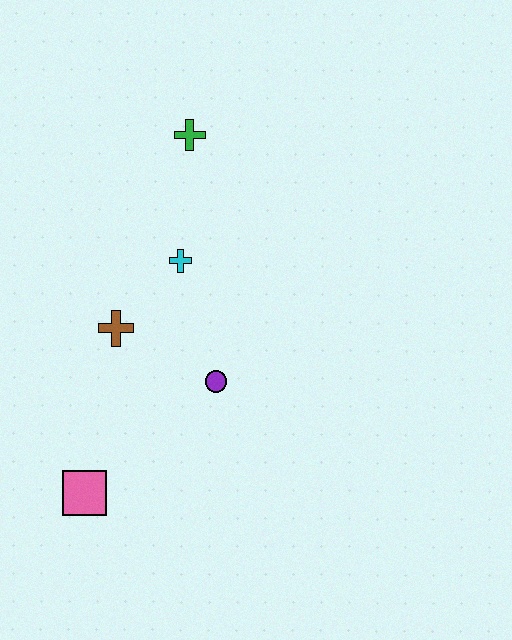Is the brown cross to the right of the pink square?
Yes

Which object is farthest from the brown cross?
The green cross is farthest from the brown cross.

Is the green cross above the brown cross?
Yes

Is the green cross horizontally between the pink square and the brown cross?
No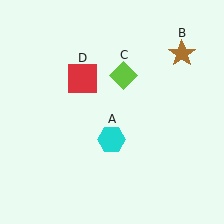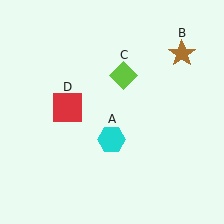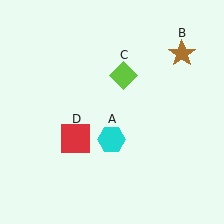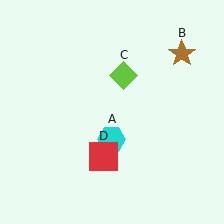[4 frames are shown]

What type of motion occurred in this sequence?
The red square (object D) rotated counterclockwise around the center of the scene.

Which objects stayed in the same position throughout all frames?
Cyan hexagon (object A) and brown star (object B) and lime diamond (object C) remained stationary.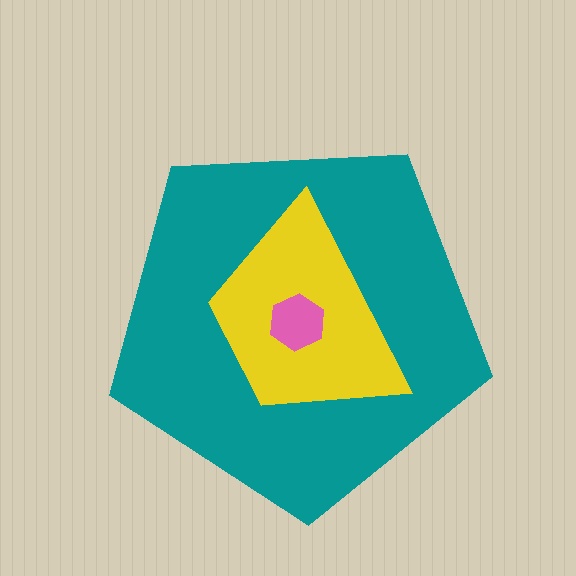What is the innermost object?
The pink hexagon.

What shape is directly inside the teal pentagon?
The yellow trapezoid.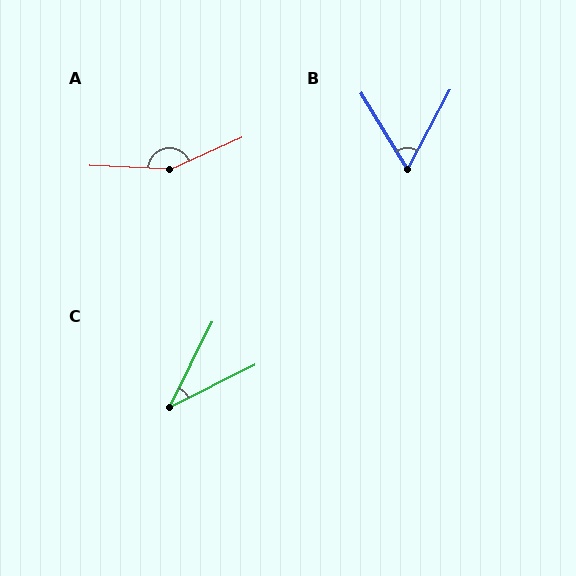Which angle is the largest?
A, at approximately 153 degrees.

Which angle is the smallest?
C, at approximately 37 degrees.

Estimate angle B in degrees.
Approximately 59 degrees.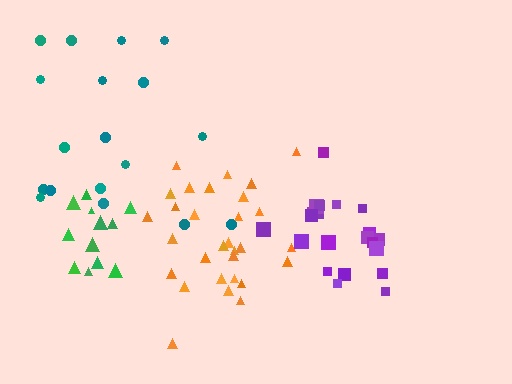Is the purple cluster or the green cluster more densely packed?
Purple.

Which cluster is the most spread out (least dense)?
Teal.